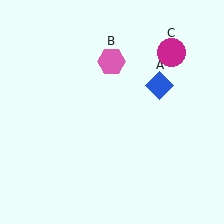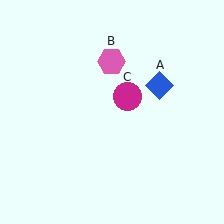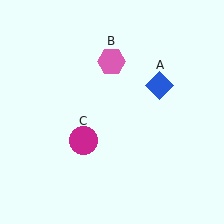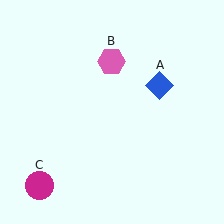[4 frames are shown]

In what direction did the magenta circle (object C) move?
The magenta circle (object C) moved down and to the left.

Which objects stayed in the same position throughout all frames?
Blue diamond (object A) and pink hexagon (object B) remained stationary.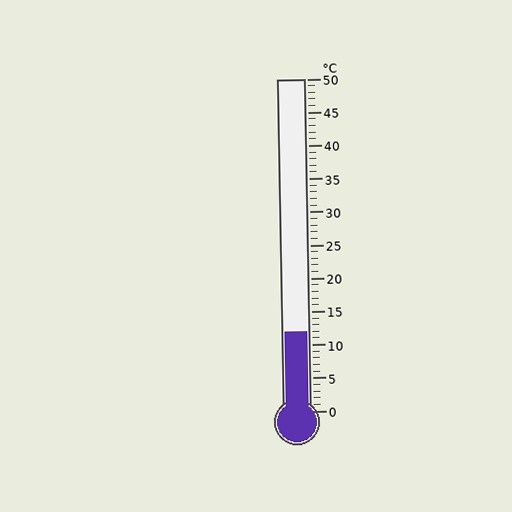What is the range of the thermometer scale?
The thermometer scale ranges from 0°C to 50°C.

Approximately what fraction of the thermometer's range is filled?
The thermometer is filled to approximately 25% of its range.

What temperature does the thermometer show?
The thermometer shows approximately 12°C.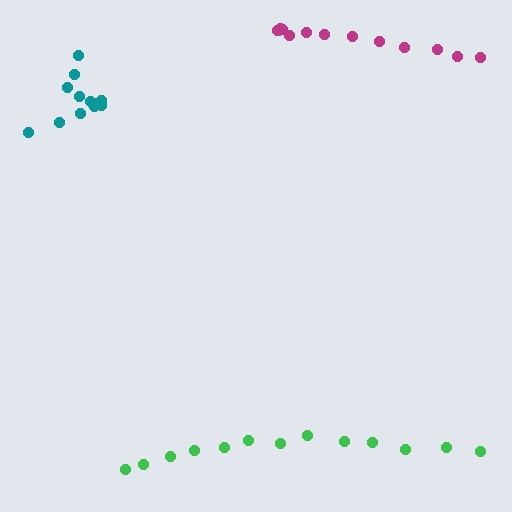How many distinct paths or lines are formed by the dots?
There are 3 distinct paths.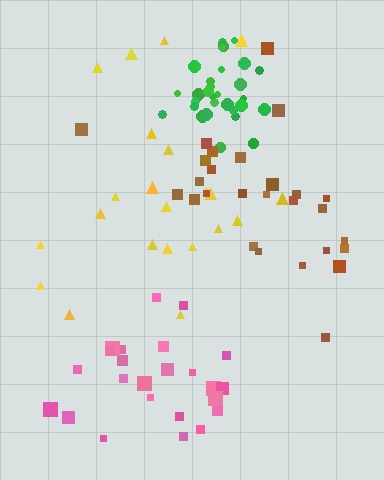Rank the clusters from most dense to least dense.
green, pink, brown, yellow.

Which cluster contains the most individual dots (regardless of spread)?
Green (30).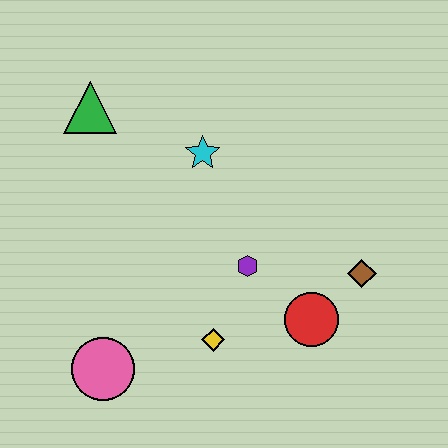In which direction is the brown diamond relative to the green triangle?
The brown diamond is to the right of the green triangle.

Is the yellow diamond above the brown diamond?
No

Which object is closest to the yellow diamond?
The purple hexagon is closest to the yellow diamond.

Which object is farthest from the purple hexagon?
The green triangle is farthest from the purple hexagon.